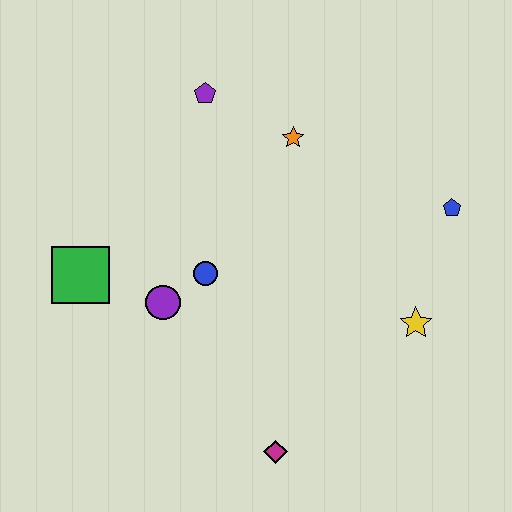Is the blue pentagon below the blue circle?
No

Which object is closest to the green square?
The purple circle is closest to the green square.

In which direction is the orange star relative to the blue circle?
The orange star is above the blue circle.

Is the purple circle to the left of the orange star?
Yes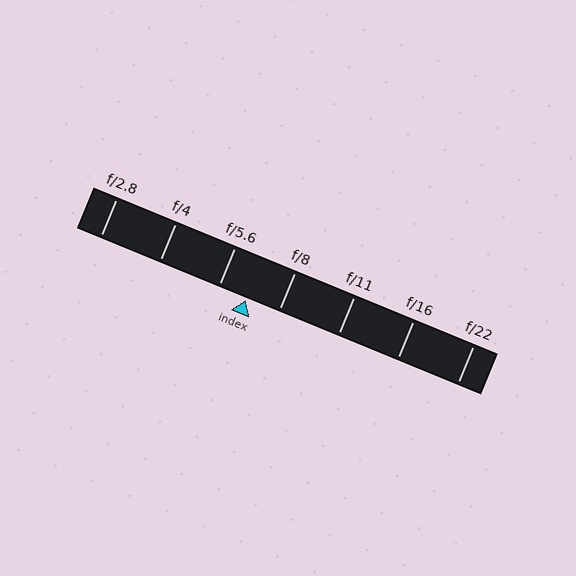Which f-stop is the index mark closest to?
The index mark is closest to f/5.6.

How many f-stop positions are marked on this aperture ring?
There are 7 f-stop positions marked.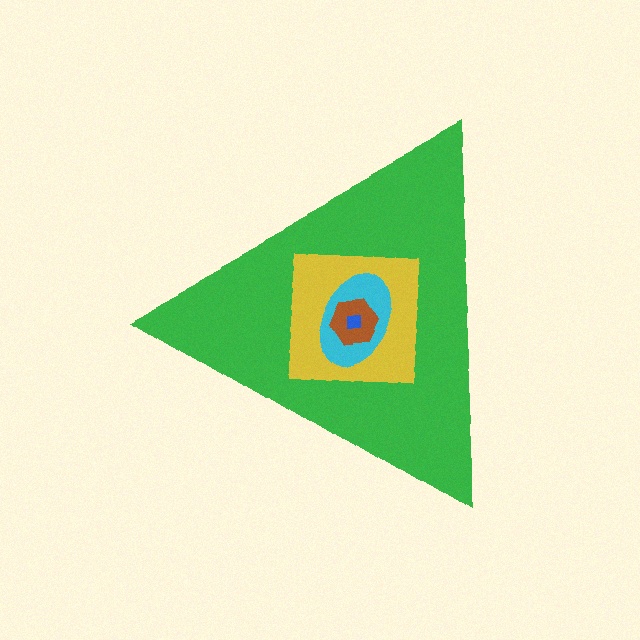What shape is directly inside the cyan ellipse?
The brown hexagon.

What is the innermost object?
The blue square.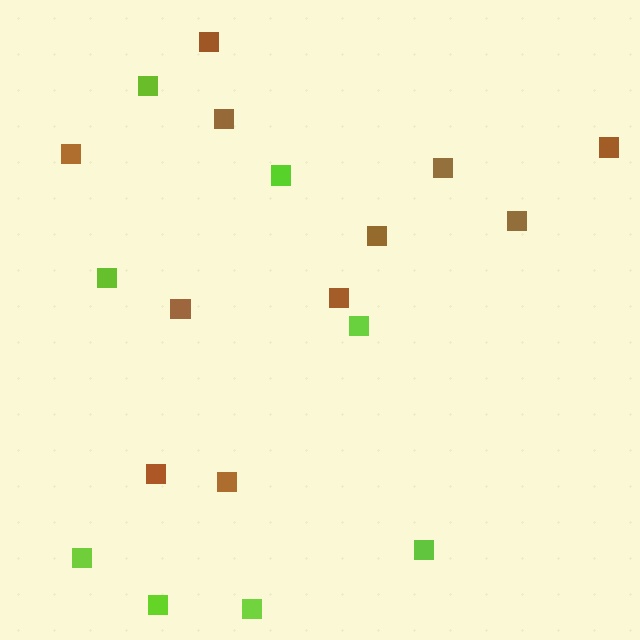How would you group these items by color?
There are 2 groups: one group of brown squares (11) and one group of lime squares (8).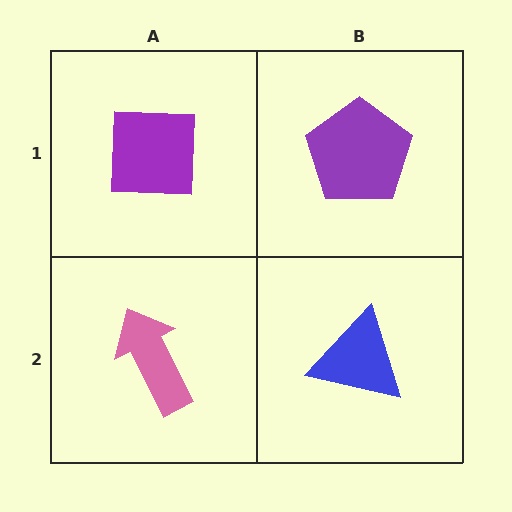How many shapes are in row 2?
2 shapes.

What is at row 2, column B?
A blue triangle.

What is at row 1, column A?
A purple square.